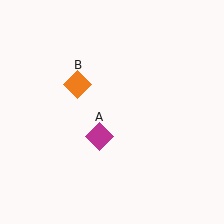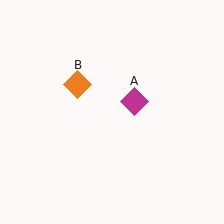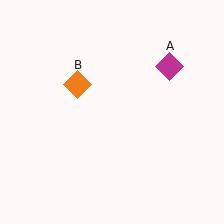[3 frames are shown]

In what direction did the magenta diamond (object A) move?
The magenta diamond (object A) moved up and to the right.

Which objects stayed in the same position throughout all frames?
Orange diamond (object B) remained stationary.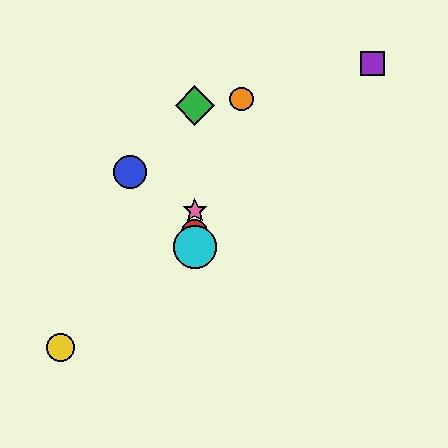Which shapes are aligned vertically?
The red circle, the green diamond, the cyan circle, the pink star are aligned vertically.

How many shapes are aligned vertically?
4 shapes (the red circle, the green diamond, the cyan circle, the pink star) are aligned vertically.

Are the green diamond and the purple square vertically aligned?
No, the green diamond is at x≈195 and the purple square is at x≈373.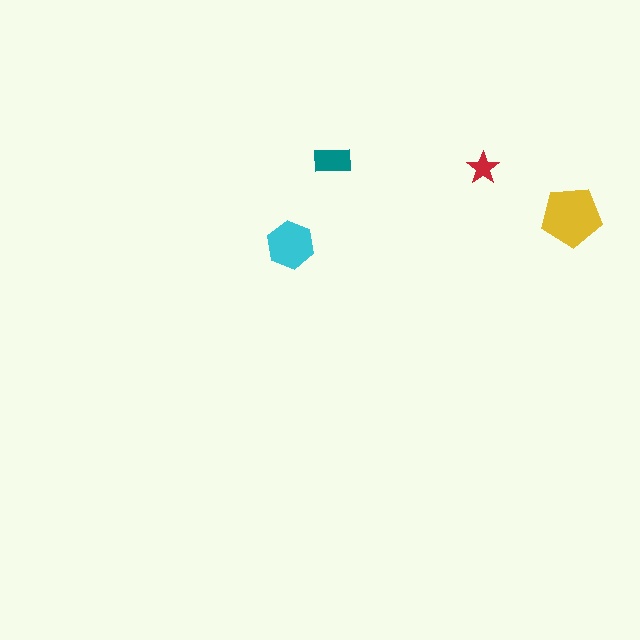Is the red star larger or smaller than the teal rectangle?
Smaller.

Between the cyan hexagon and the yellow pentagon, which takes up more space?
The yellow pentagon.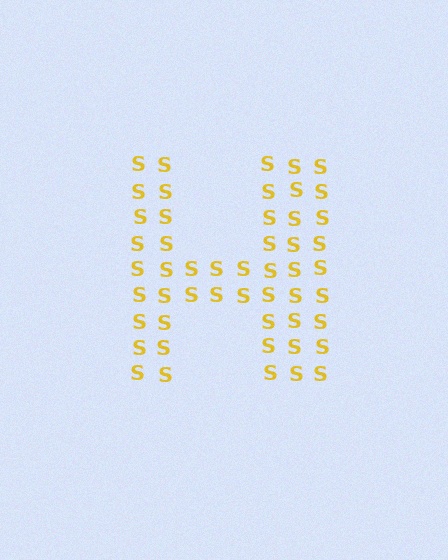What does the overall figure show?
The overall figure shows the letter H.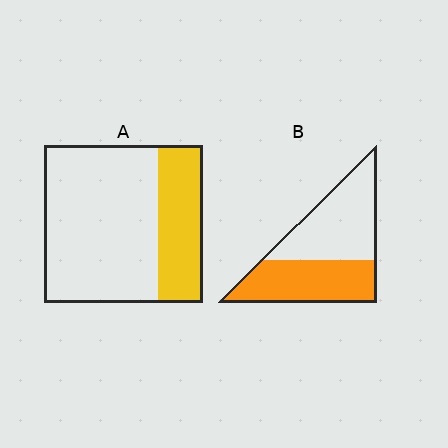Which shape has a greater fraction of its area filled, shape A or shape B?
Shape B.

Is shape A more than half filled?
No.